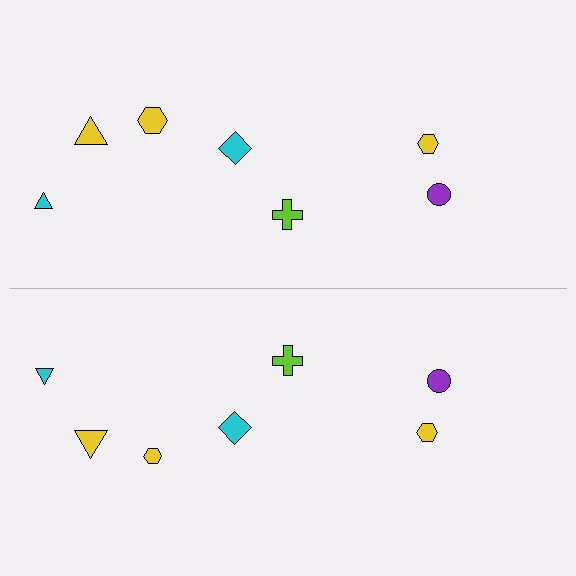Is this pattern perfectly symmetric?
No, the pattern is not perfectly symmetric. The yellow hexagon on the bottom side has a different size than its mirror counterpart.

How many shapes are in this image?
There are 14 shapes in this image.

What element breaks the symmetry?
The yellow hexagon on the bottom side has a different size than its mirror counterpart.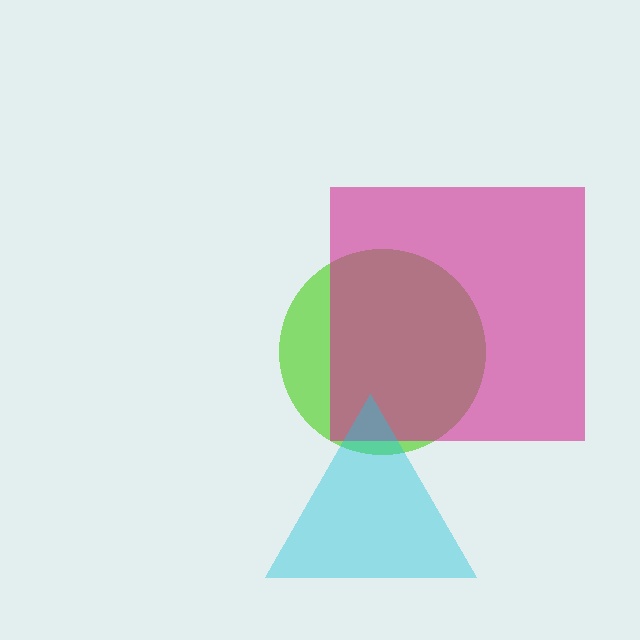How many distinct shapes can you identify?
There are 3 distinct shapes: a lime circle, a magenta square, a cyan triangle.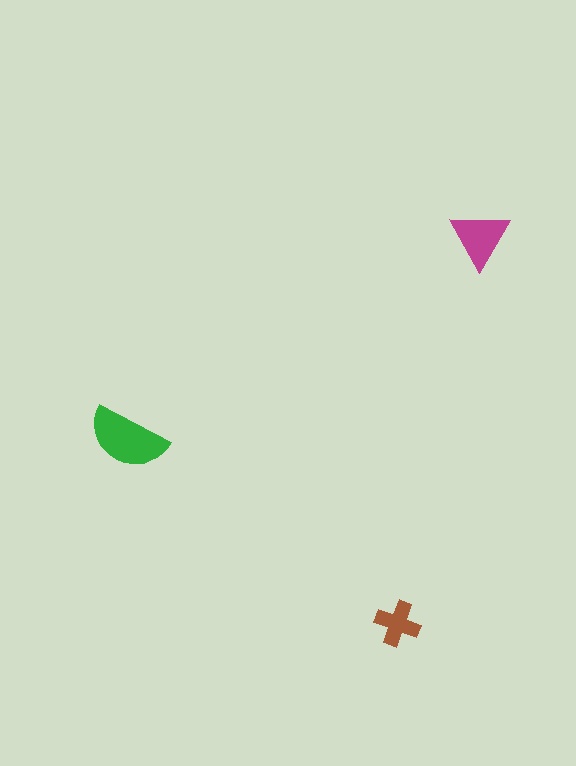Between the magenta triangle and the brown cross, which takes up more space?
The magenta triangle.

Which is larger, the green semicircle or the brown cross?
The green semicircle.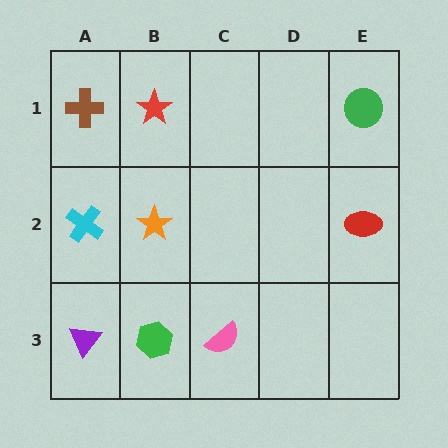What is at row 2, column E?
A red ellipse.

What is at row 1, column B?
A red star.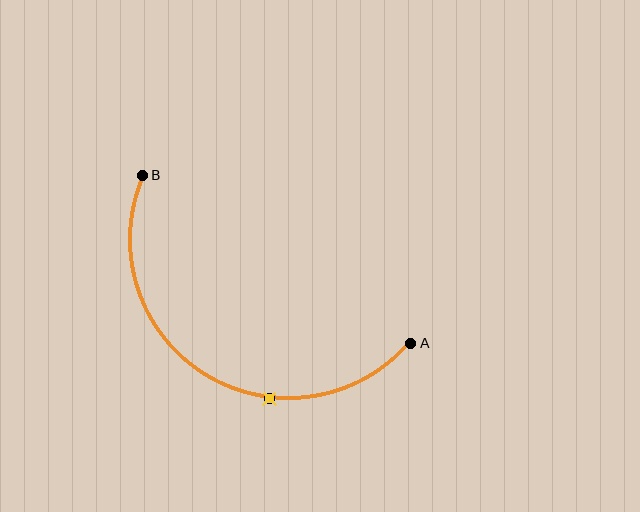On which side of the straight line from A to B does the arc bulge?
The arc bulges below the straight line connecting A and B.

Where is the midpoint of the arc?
The arc midpoint is the point on the curve farthest from the straight line joining A and B. It sits below that line.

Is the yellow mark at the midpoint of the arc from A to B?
No. The yellow mark lies on the arc but is closer to endpoint A. The arc midpoint would be at the point on the curve equidistant along the arc from both A and B.